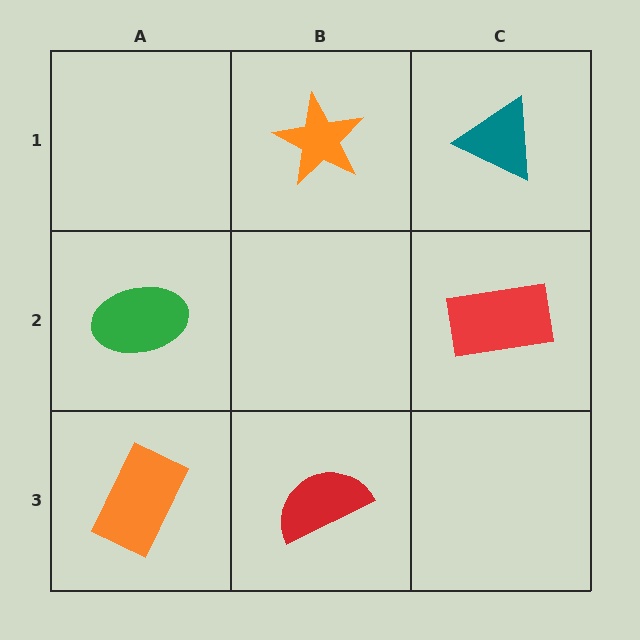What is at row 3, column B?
A red semicircle.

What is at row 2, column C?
A red rectangle.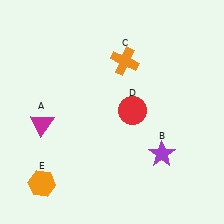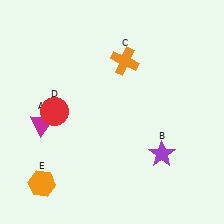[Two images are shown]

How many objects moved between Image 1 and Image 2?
1 object moved between the two images.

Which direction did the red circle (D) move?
The red circle (D) moved left.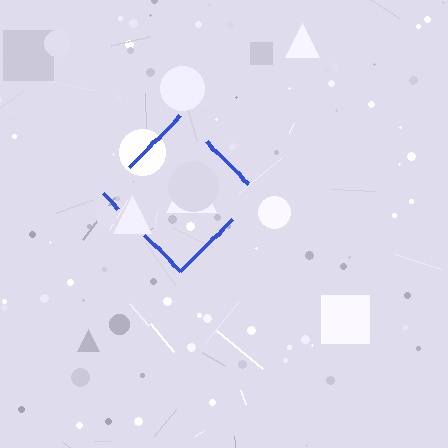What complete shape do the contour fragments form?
The contour fragments form a diamond.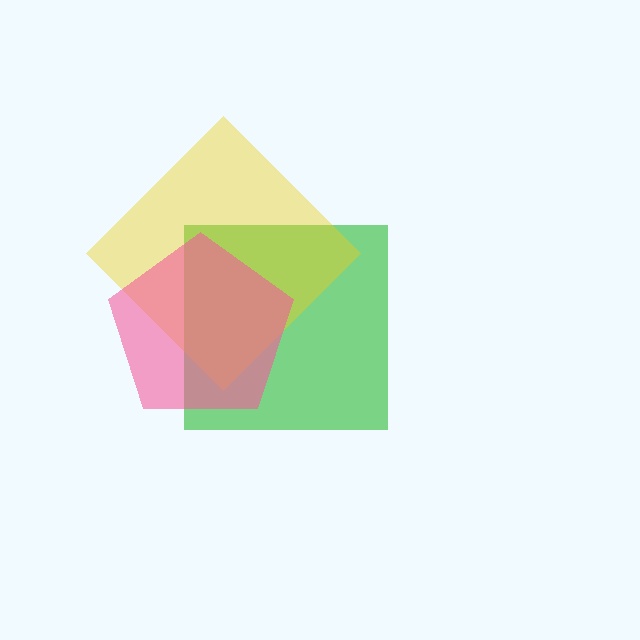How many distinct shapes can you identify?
There are 3 distinct shapes: a green square, a yellow diamond, a pink pentagon.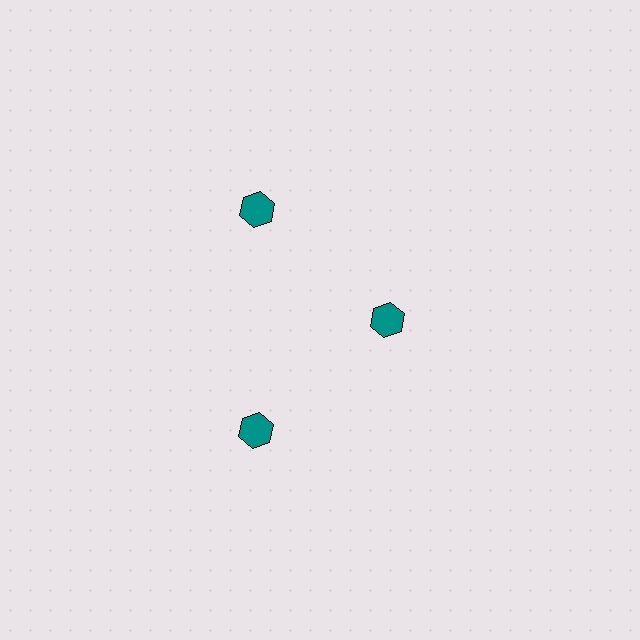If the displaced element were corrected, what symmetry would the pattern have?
It would have 3-fold rotational symmetry — the pattern would map onto itself every 120 degrees.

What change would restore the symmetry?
The symmetry would be restored by moving it outward, back onto the ring so that all 3 hexagons sit at equal angles and equal distance from the center.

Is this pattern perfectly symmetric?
No. The 3 teal hexagons are arranged in a ring, but one element near the 3 o'clock position is pulled inward toward the center, breaking the 3-fold rotational symmetry.